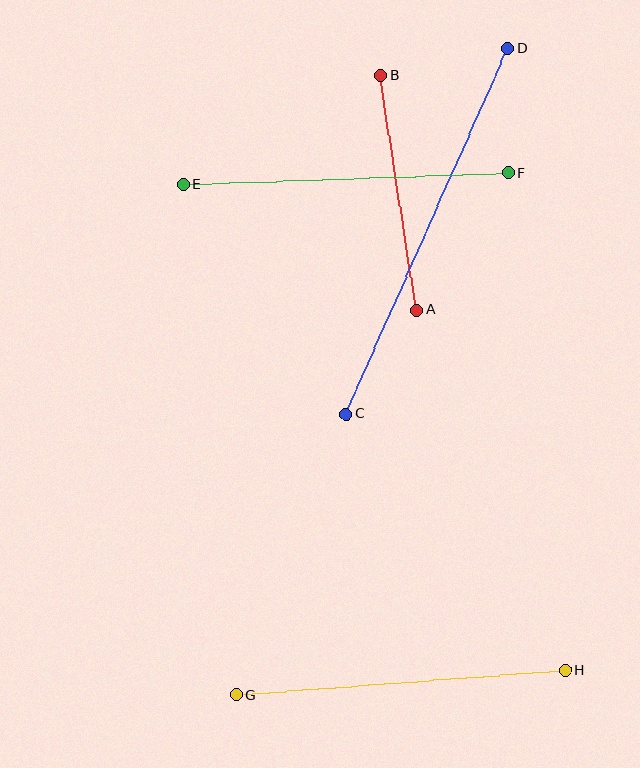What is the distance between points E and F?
The distance is approximately 325 pixels.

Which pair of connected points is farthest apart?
Points C and D are farthest apart.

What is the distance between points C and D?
The distance is approximately 399 pixels.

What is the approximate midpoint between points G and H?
The midpoint is at approximately (401, 683) pixels.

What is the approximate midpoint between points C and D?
The midpoint is at approximately (427, 231) pixels.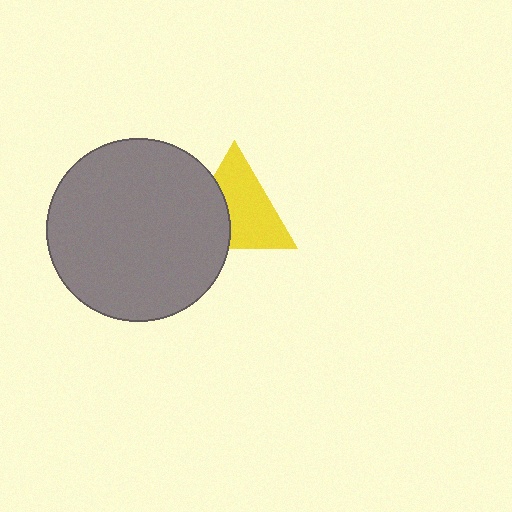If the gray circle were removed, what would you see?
You would see the complete yellow triangle.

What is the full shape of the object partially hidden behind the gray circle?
The partially hidden object is a yellow triangle.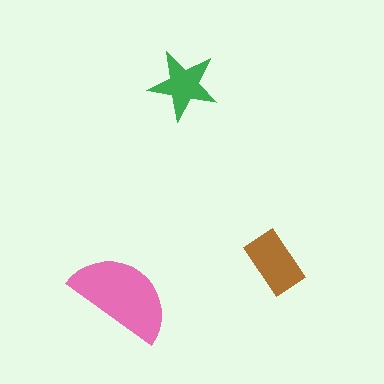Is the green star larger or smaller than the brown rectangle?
Smaller.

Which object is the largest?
The pink semicircle.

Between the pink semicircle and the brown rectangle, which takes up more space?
The pink semicircle.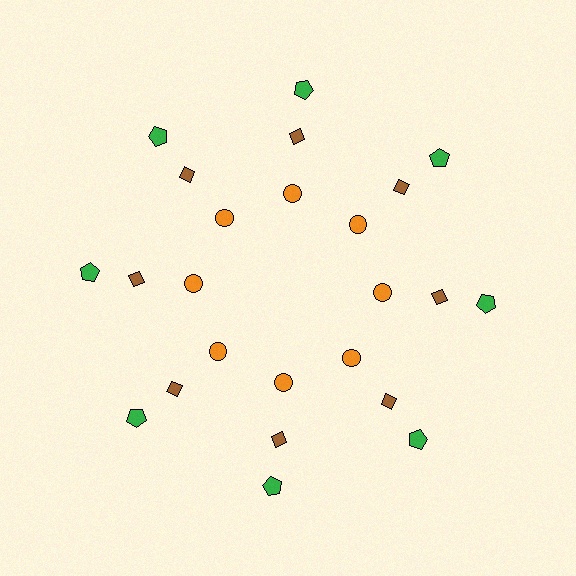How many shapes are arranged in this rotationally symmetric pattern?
There are 24 shapes, arranged in 8 groups of 3.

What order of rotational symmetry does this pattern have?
This pattern has 8-fold rotational symmetry.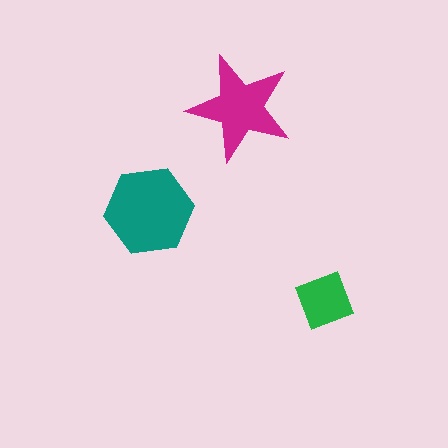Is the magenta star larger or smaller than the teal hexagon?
Smaller.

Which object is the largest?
The teal hexagon.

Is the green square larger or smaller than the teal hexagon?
Smaller.